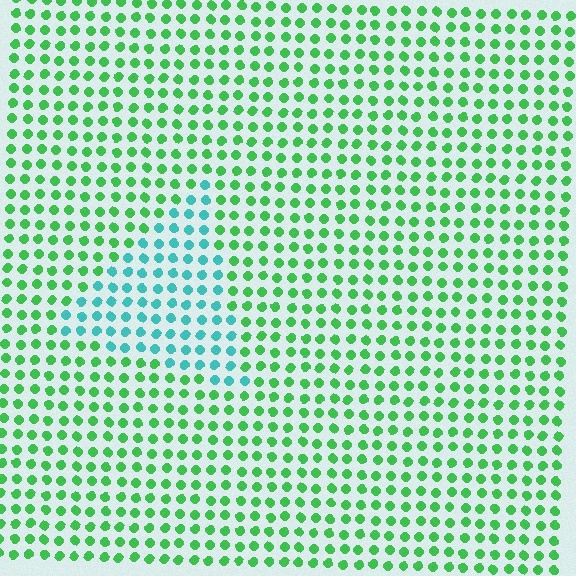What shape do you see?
I see a triangle.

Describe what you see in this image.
The image is filled with small green elements in a uniform arrangement. A triangle-shaped region is visible where the elements are tinted to a slightly different hue, forming a subtle color boundary.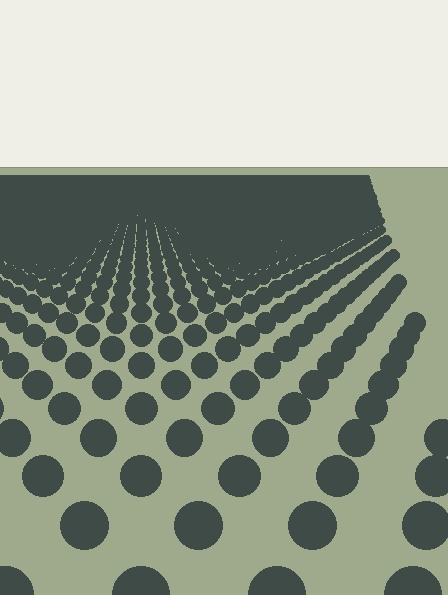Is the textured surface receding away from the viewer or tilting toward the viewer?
The surface is receding away from the viewer. Texture elements get smaller and denser toward the top.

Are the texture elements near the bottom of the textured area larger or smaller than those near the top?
Larger. Near the bottom, elements are closer to the viewer and appear at a bigger on-screen size.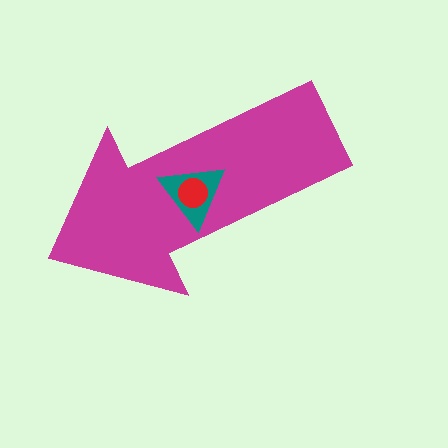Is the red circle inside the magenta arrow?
Yes.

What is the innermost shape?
The red circle.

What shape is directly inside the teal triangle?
The red circle.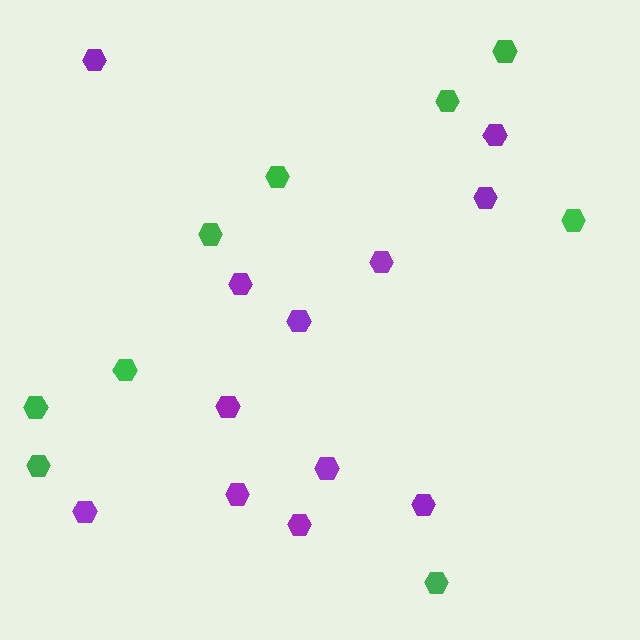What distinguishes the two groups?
There are 2 groups: one group of green hexagons (9) and one group of purple hexagons (12).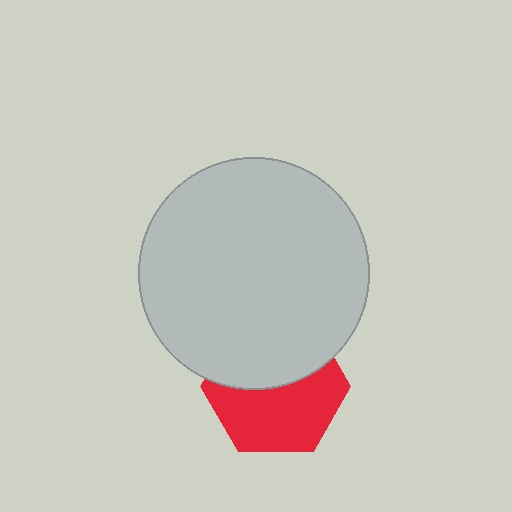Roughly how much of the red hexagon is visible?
About half of it is visible (roughly 55%).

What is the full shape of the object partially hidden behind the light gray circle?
The partially hidden object is a red hexagon.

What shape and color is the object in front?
The object in front is a light gray circle.